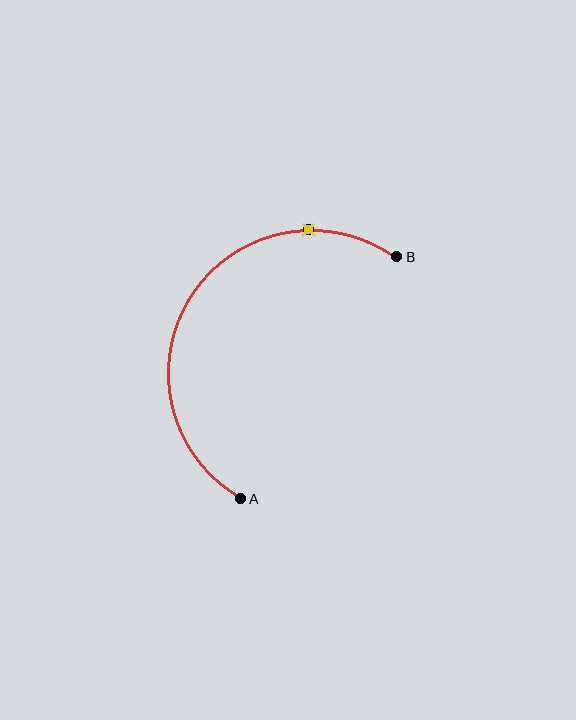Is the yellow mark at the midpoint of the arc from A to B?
No. The yellow mark lies on the arc but is closer to endpoint B. The arc midpoint would be at the point on the curve equidistant along the arc from both A and B.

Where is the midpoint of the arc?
The arc midpoint is the point on the curve farthest from the straight line joining A and B. It sits to the left of that line.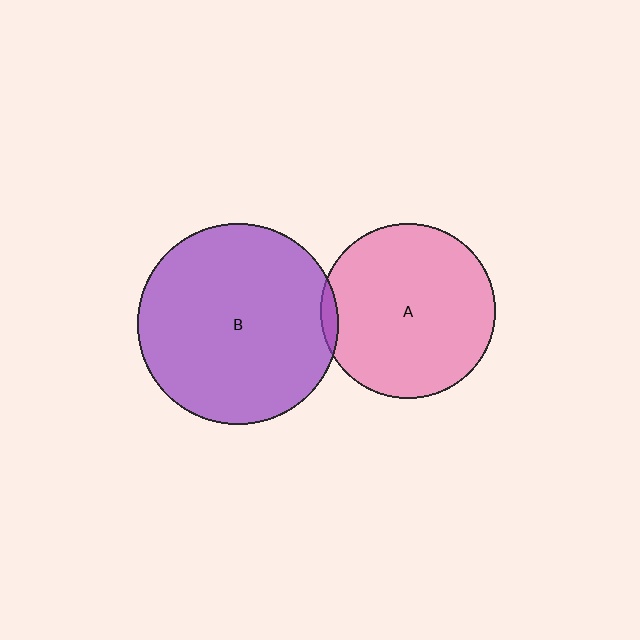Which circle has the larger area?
Circle B (purple).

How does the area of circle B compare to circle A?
Approximately 1.3 times.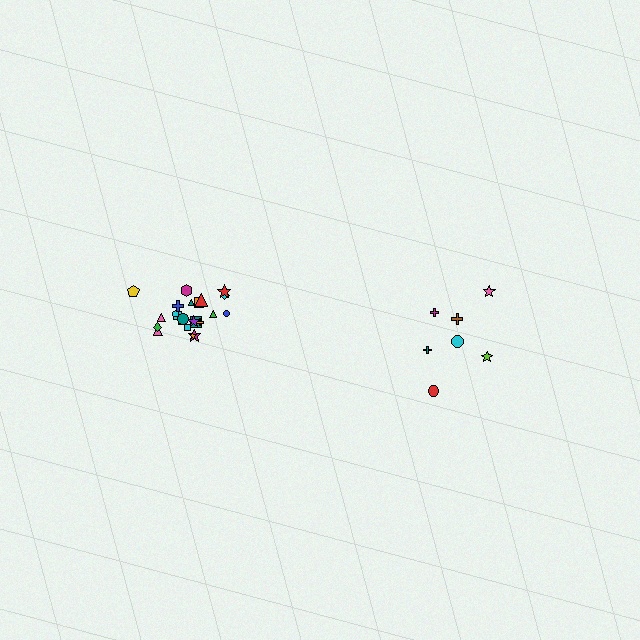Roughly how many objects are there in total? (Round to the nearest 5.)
Roughly 30 objects in total.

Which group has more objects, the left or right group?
The left group.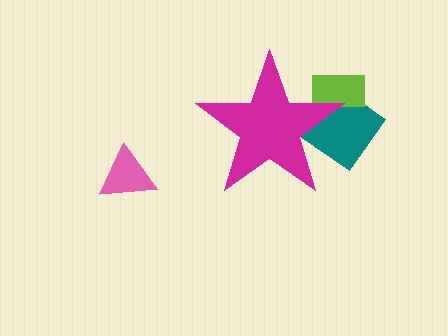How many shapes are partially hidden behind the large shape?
2 shapes are partially hidden.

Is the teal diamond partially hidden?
Yes, the teal diamond is partially hidden behind the magenta star.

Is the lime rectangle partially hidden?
Yes, the lime rectangle is partially hidden behind the magenta star.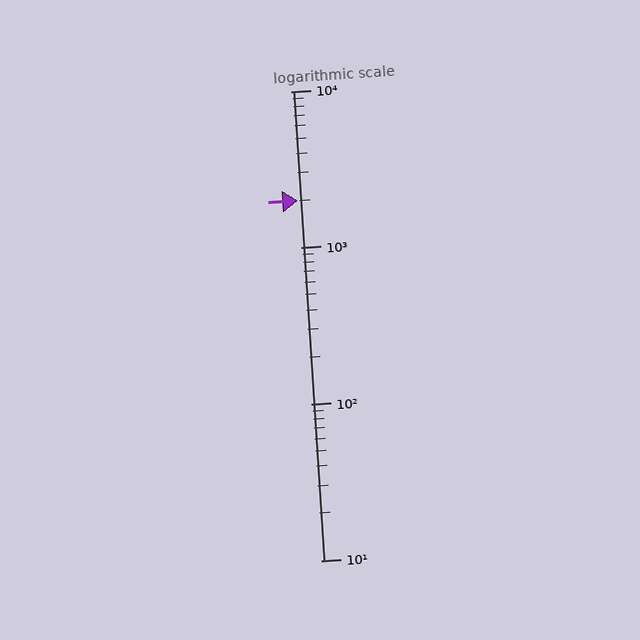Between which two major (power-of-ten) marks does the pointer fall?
The pointer is between 1000 and 10000.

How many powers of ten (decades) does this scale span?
The scale spans 3 decades, from 10 to 10000.